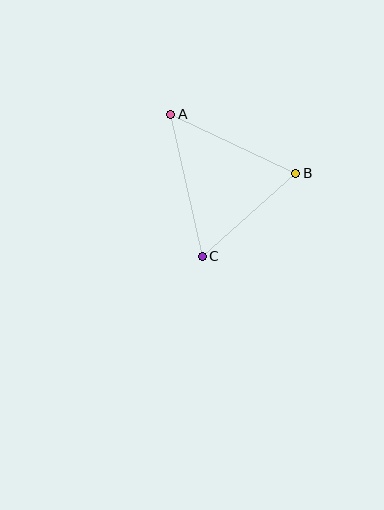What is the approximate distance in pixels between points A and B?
The distance between A and B is approximately 139 pixels.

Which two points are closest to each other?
Points B and C are closest to each other.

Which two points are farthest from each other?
Points A and C are farthest from each other.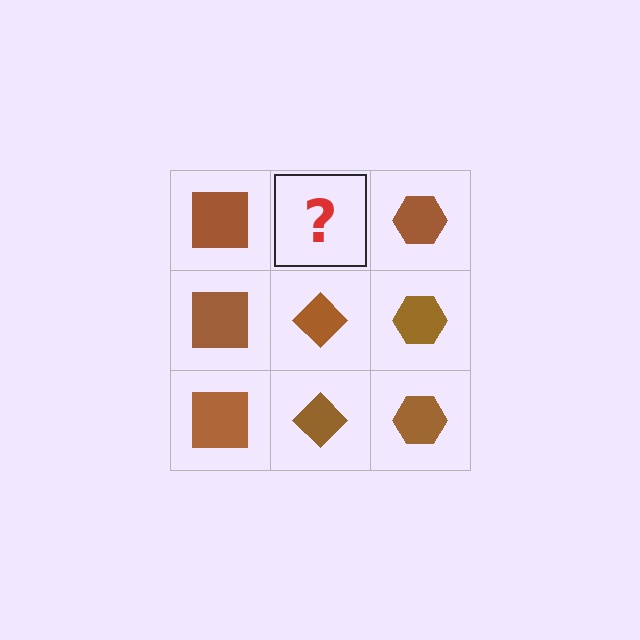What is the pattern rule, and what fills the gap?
The rule is that each column has a consistent shape. The gap should be filled with a brown diamond.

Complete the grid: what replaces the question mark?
The question mark should be replaced with a brown diamond.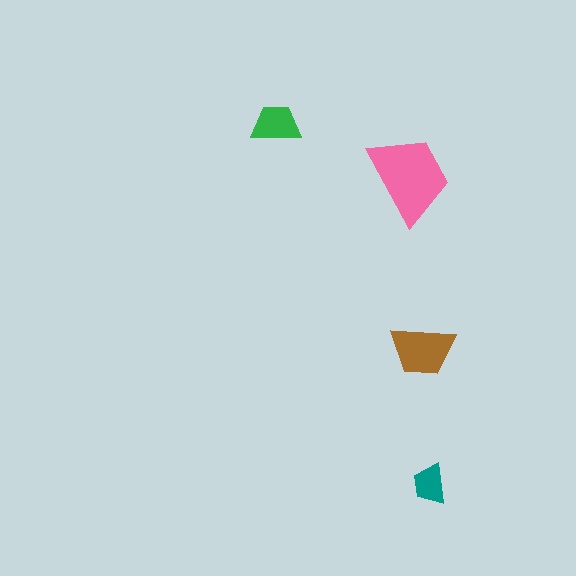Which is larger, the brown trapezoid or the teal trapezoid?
The brown one.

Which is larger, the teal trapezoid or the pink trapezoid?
The pink one.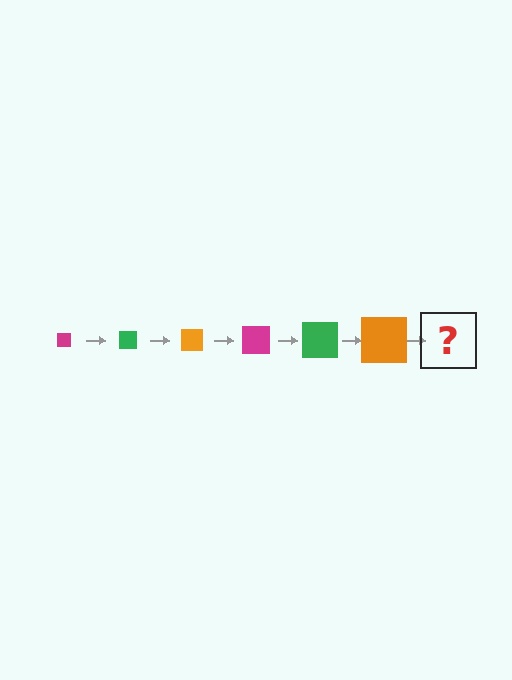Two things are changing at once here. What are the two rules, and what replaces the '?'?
The two rules are that the square grows larger each step and the color cycles through magenta, green, and orange. The '?' should be a magenta square, larger than the previous one.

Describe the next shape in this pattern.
It should be a magenta square, larger than the previous one.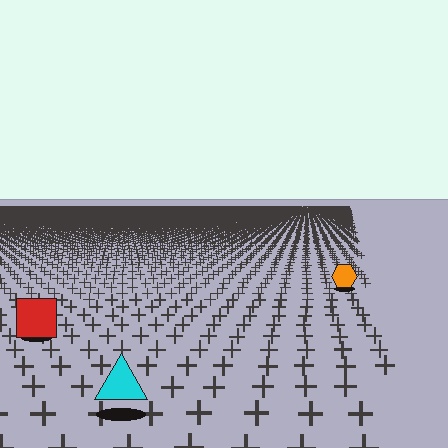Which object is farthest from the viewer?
The orange hexagon is farthest from the viewer. It appears smaller and the ground texture around it is denser.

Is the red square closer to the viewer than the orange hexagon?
Yes. The red square is closer — you can tell from the texture gradient: the ground texture is coarser near it.